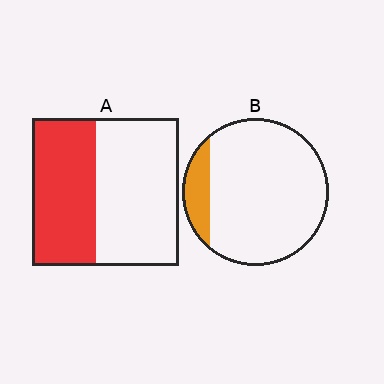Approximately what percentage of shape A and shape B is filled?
A is approximately 45% and B is approximately 15%.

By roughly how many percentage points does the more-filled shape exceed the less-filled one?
By roughly 30 percentage points (A over B).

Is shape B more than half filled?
No.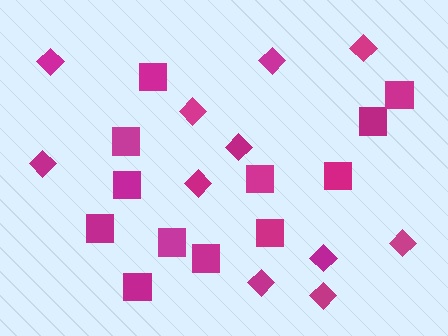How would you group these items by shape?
There are 2 groups: one group of squares (12) and one group of diamonds (11).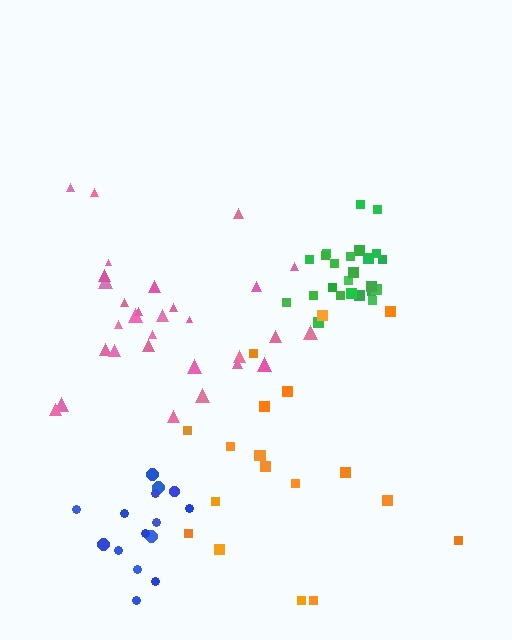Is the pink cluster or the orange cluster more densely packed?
Pink.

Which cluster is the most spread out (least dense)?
Orange.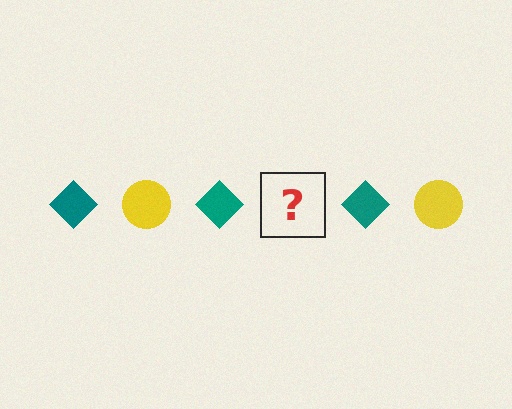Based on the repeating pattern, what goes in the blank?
The blank should be a yellow circle.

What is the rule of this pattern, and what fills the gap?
The rule is that the pattern alternates between teal diamond and yellow circle. The gap should be filled with a yellow circle.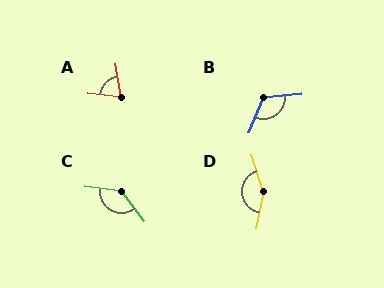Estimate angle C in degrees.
Approximately 135 degrees.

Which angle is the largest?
D, at approximately 151 degrees.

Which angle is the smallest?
A, at approximately 75 degrees.